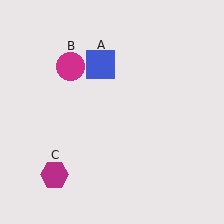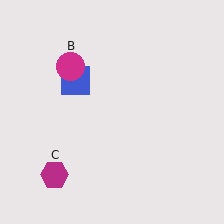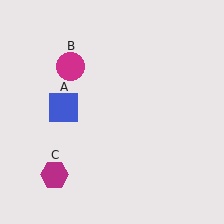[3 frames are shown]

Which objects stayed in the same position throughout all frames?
Magenta circle (object B) and magenta hexagon (object C) remained stationary.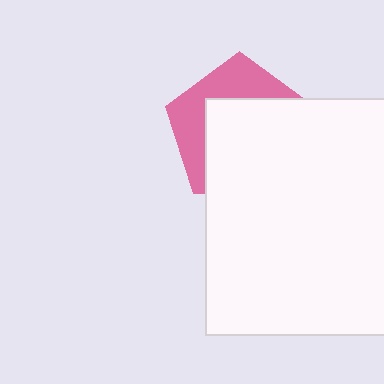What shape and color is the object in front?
The object in front is a white square.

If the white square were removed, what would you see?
You would see the complete pink pentagon.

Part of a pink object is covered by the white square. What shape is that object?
It is a pentagon.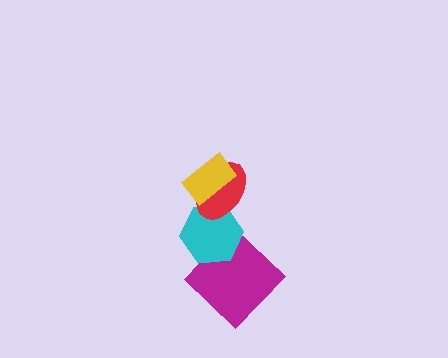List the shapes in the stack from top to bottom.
From top to bottom: the yellow rectangle, the red ellipse, the cyan hexagon, the magenta diamond.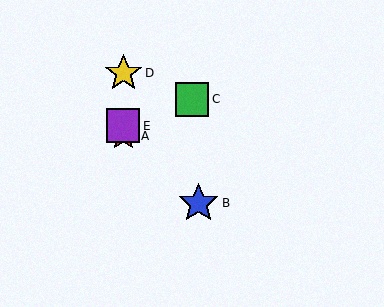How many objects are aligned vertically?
3 objects (A, D, E) are aligned vertically.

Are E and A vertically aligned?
Yes, both are at x≈123.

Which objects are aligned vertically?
Objects A, D, E are aligned vertically.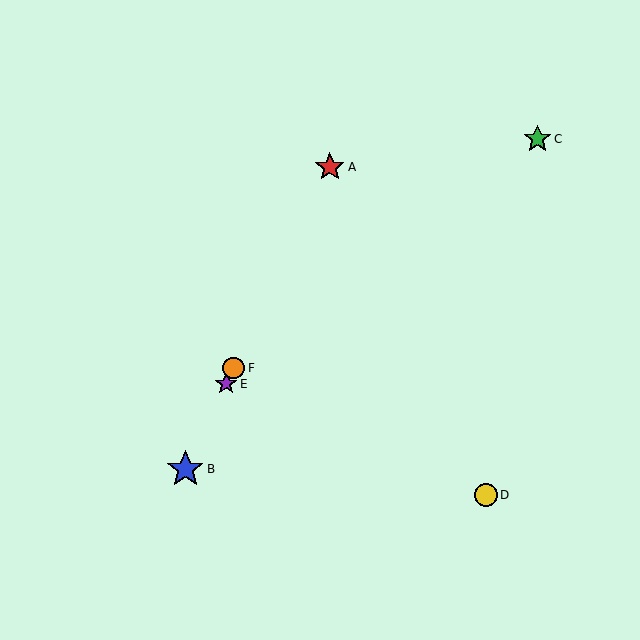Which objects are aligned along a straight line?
Objects A, B, E, F are aligned along a straight line.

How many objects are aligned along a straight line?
4 objects (A, B, E, F) are aligned along a straight line.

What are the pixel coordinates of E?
Object E is at (226, 384).